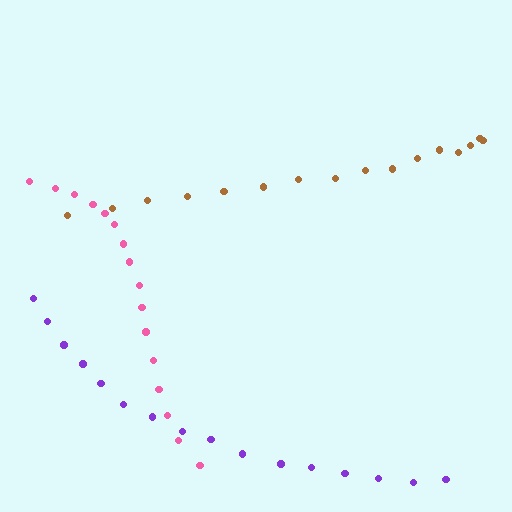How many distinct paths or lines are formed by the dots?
There are 3 distinct paths.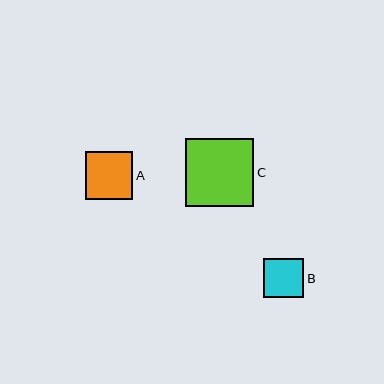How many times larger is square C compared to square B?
Square C is approximately 1.7 times the size of square B.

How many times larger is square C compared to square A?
Square C is approximately 1.4 times the size of square A.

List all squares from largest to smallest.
From largest to smallest: C, A, B.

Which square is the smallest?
Square B is the smallest with a size of approximately 40 pixels.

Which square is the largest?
Square C is the largest with a size of approximately 68 pixels.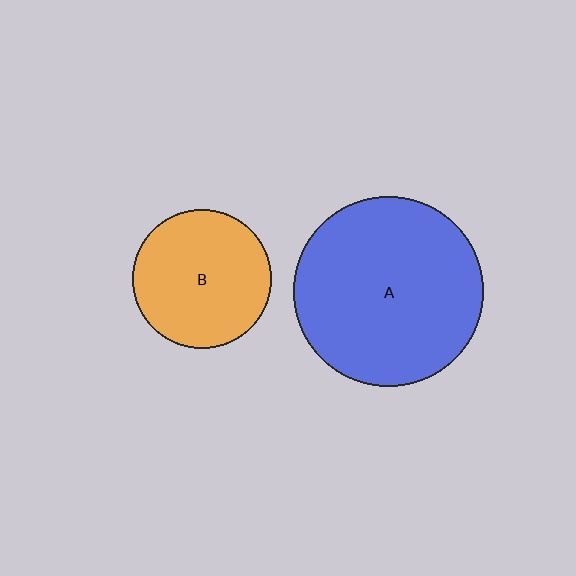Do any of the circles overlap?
No, none of the circles overlap.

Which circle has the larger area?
Circle A (blue).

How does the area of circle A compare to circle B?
Approximately 1.9 times.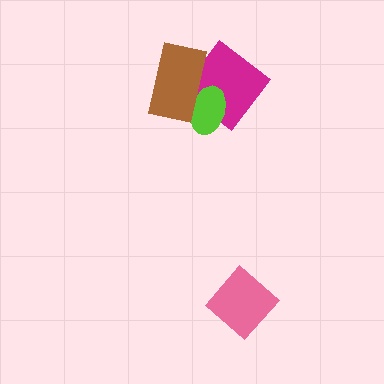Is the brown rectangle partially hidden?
No, no other shape covers it.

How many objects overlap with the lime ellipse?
2 objects overlap with the lime ellipse.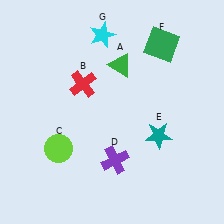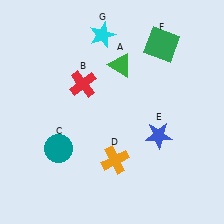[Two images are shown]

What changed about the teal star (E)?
In Image 1, E is teal. In Image 2, it changed to blue.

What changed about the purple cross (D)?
In Image 1, D is purple. In Image 2, it changed to orange.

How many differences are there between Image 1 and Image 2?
There are 3 differences between the two images.